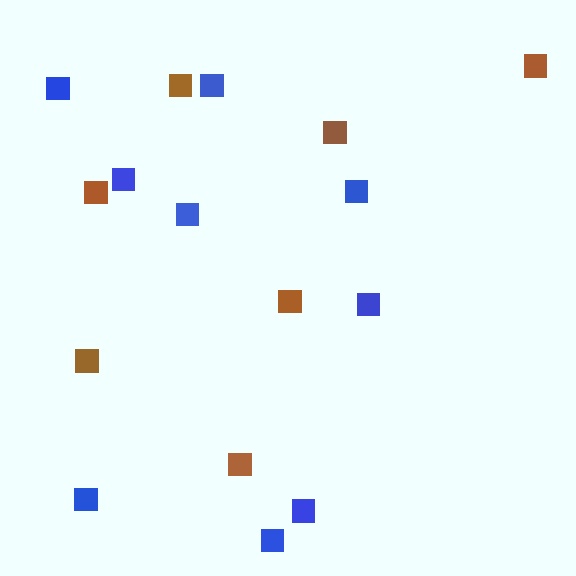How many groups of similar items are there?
There are 2 groups: one group of blue squares (9) and one group of brown squares (7).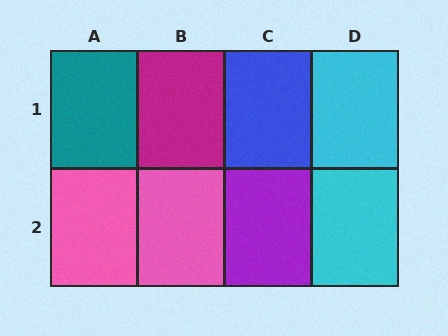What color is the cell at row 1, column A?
Teal.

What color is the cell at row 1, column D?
Cyan.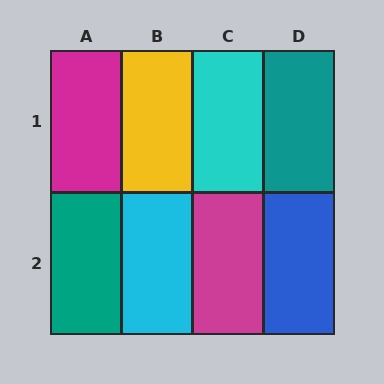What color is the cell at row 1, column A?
Magenta.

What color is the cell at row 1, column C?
Cyan.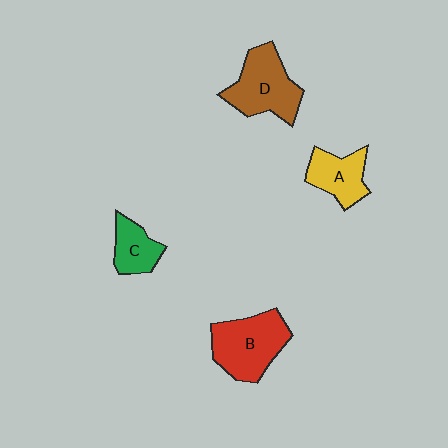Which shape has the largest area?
Shape B (red).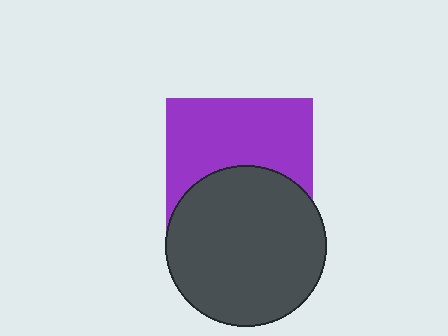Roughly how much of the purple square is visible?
About half of it is visible (roughly 55%).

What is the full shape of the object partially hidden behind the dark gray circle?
The partially hidden object is a purple square.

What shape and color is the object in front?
The object in front is a dark gray circle.